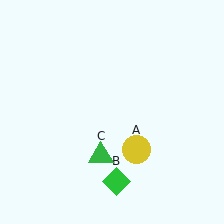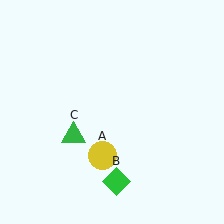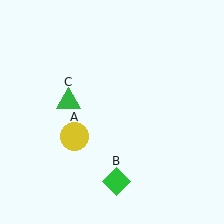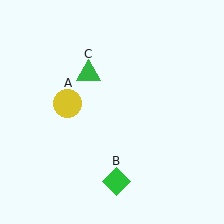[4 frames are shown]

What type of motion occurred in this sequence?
The yellow circle (object A), green triangle (object C) rotated clockwise around the center of the scene.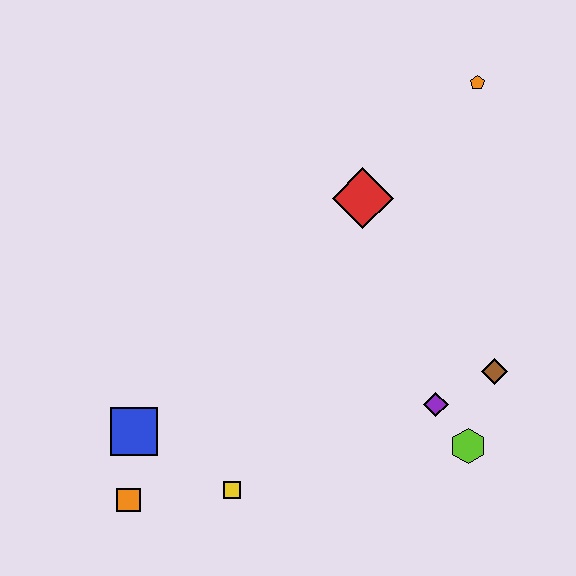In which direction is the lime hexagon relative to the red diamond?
The lime hexagon is below the red diamond.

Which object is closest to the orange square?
The blue square is closest to the orange square.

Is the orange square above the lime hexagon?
No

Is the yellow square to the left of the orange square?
No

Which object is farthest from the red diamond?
The orange square is farthest from the red diamond.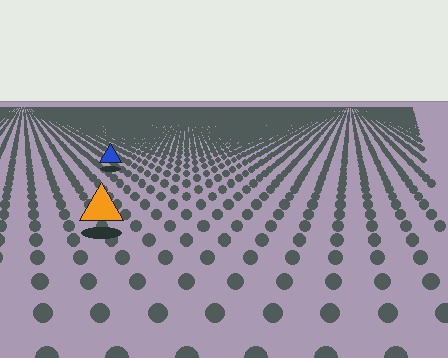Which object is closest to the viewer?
The orange triangle is closest. The texture marks near it are larger and more spread out.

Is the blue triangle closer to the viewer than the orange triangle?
No. The orange triangle is closer — you can tell from the texture gradient: the ground texture is coarser near it.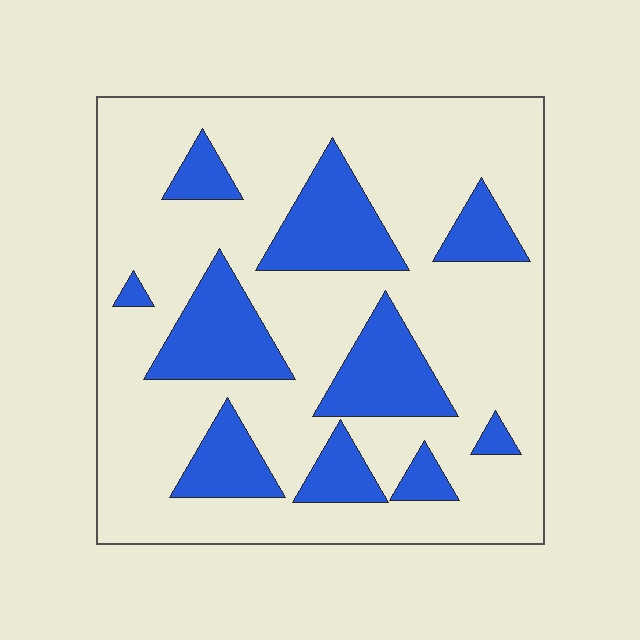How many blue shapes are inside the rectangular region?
10.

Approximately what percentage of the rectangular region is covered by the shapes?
Approximately 25%.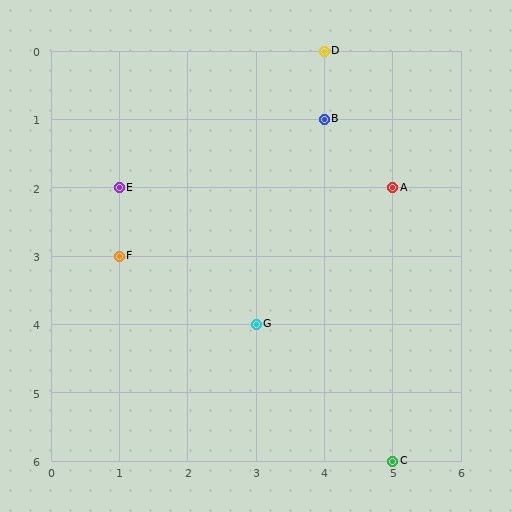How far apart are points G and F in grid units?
Points G and F are 2 columns and 1 row apart (about 2.2 grid units diagonally).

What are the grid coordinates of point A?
Point A is at grid coordinates (5, 2).